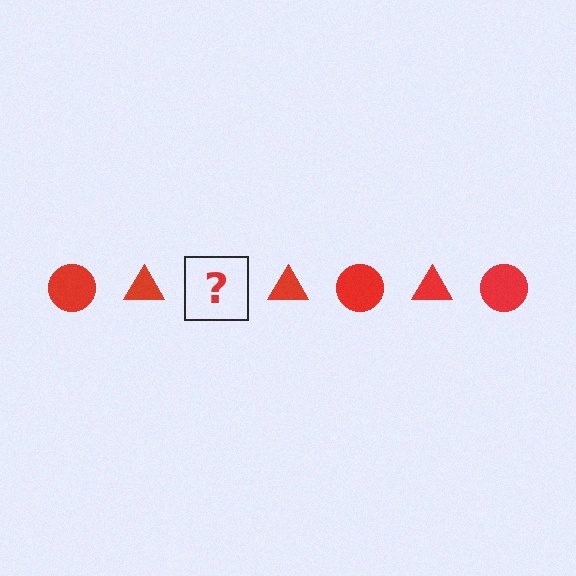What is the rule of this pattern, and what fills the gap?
The rule is that the pattern cycles through circle, triangle shapes in red. The gap should be filled with a red circle.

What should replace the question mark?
The question mark should be replaced with a red circle.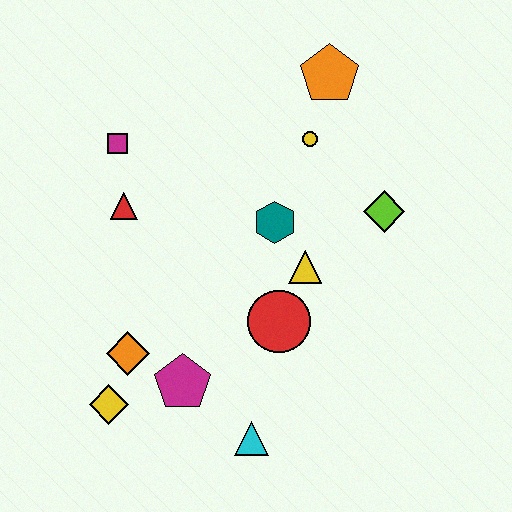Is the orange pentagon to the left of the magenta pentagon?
No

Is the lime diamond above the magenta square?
No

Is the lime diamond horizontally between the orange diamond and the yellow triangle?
No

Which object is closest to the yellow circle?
The orange pentagon is closest to the yellow circle.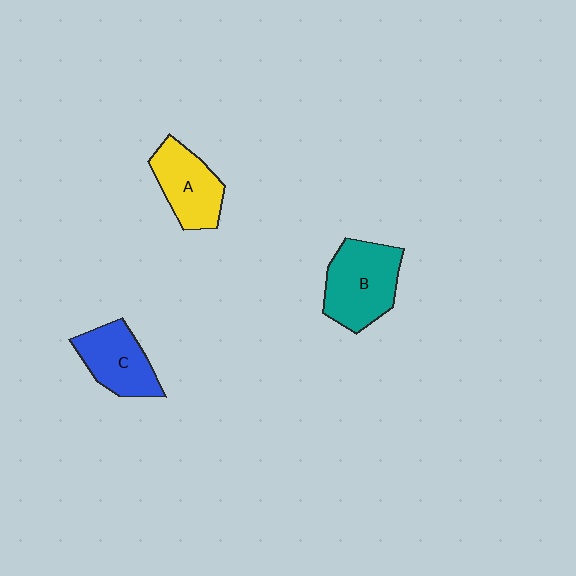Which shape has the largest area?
Shape B (teal).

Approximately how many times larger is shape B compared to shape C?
Approximately 1.3 times.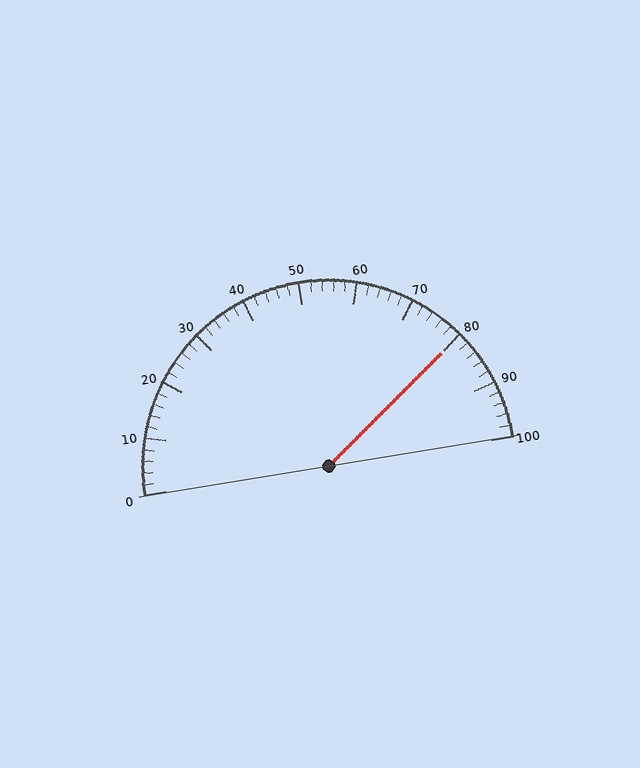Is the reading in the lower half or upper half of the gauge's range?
The reading is in the upper half of the range (0 to 100).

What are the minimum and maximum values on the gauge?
The gauge ranges from 0 to 100.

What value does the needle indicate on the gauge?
The needle indicates approximately 80.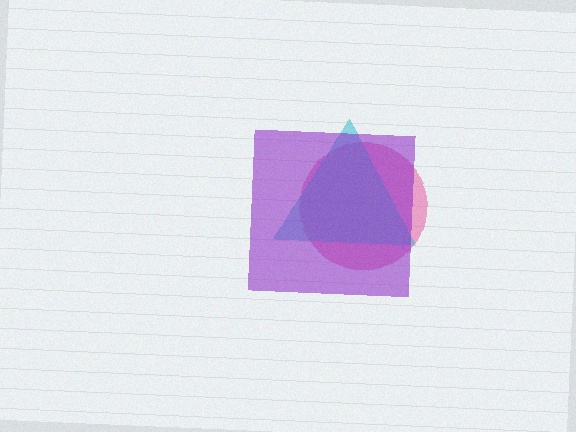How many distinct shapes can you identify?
There are 3 distinct shapes: a pink circle, a cyan triangle, a purple square.